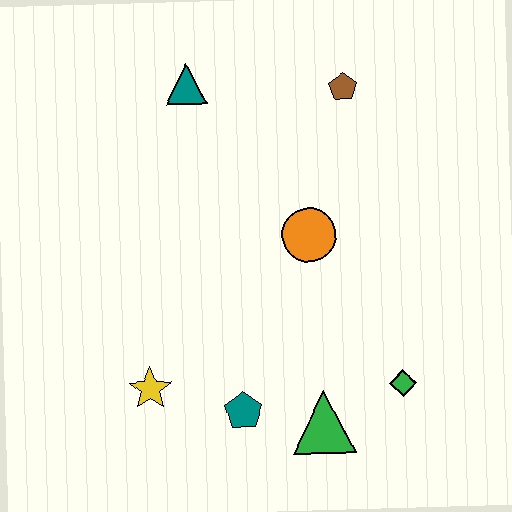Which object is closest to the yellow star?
The teal pentagon is closest to the yellow star.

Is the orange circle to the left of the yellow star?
No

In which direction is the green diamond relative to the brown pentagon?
The green diamond is below the brown pentagon.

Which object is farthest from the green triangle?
The teal triangle is farthest from the green triangle.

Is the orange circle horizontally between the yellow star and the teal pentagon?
No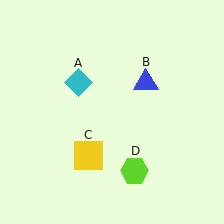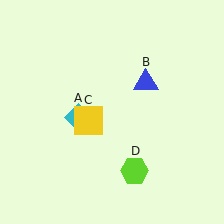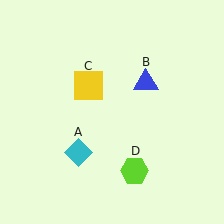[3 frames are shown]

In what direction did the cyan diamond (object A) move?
The cyan diamond (object A) moved down.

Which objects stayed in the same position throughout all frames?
Blue triangle (object B) and lime hexagon (object D) remained stationary.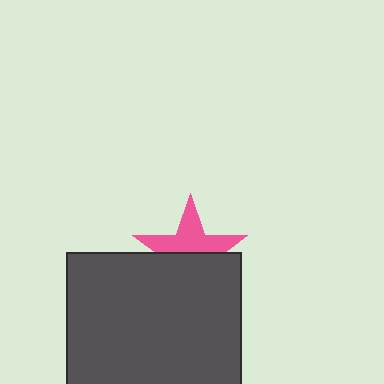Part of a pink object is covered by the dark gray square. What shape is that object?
It is a star.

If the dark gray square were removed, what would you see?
You would see the complete pink star.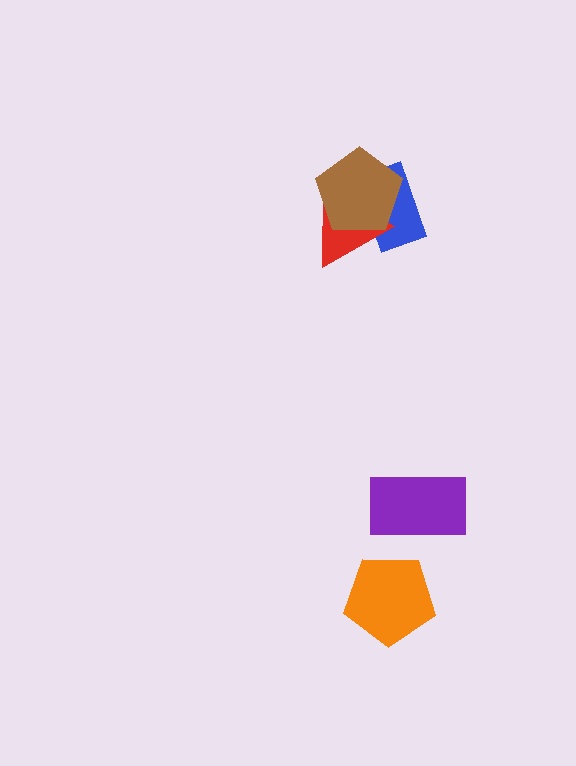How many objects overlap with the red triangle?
2 objects overlap with the red triangle.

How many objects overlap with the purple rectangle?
0 objects overlap with the purple rectangle.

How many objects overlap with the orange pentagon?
0 objects overlap with the orange pentagon.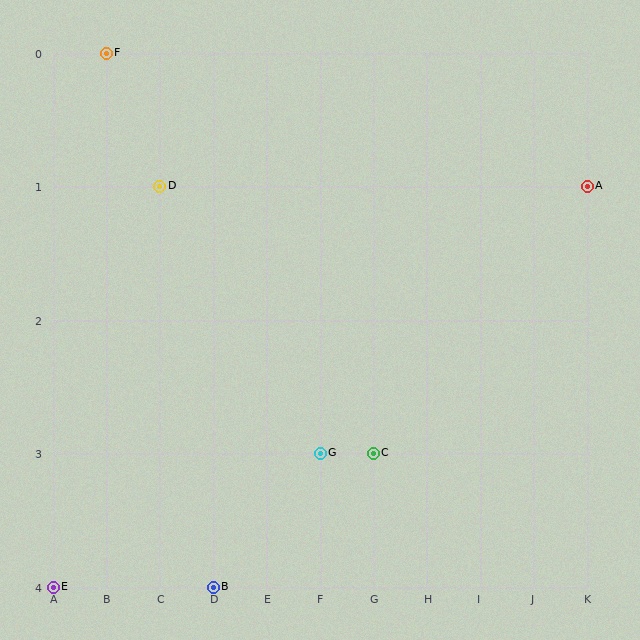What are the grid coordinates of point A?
Point A is at grid coordinates (K, 1).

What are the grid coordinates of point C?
Point C is at grid coordinates (G, 3).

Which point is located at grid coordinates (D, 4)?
Point B is at (D, 4).